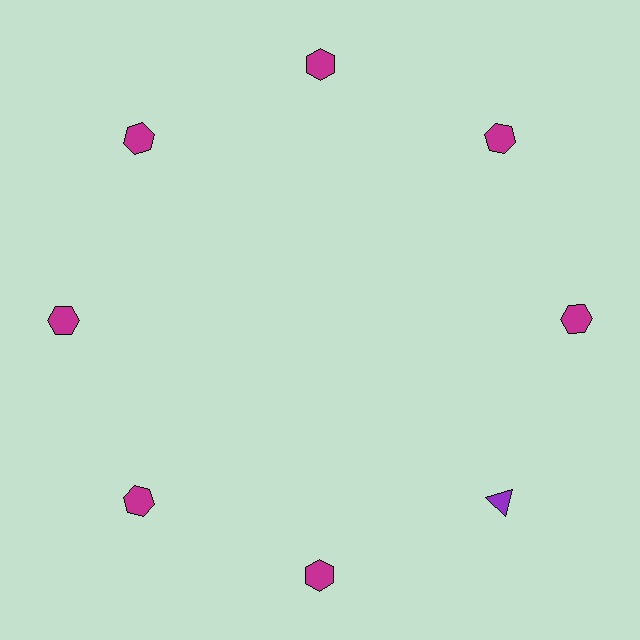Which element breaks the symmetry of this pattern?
The purple triangle at roughly the 4 o'clock position breaks the symmetry. All other shapes are magenta hexagons.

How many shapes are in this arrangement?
There are 8 shapes arranged in a ring pattern.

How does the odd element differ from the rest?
It differs in both color (purple instead of magenta) and shape (triangle instead of hexagon).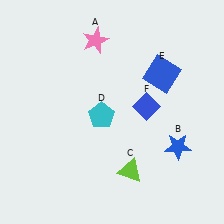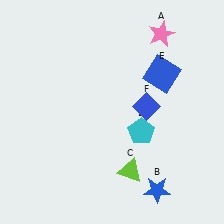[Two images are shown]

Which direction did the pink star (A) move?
The pink star (A) moved right.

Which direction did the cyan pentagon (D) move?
The cyan pentagon (D) moved right.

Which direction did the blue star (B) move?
The blue star (B) moved down.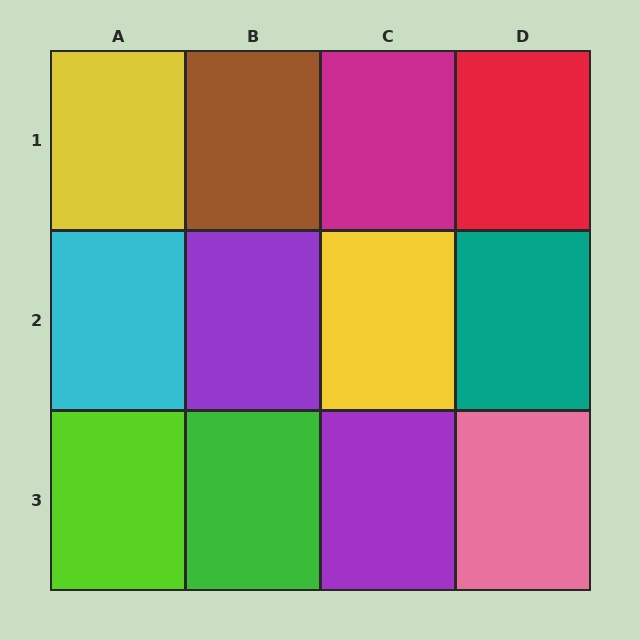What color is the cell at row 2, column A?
Cyan.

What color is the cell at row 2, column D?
Teal.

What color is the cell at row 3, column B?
Green.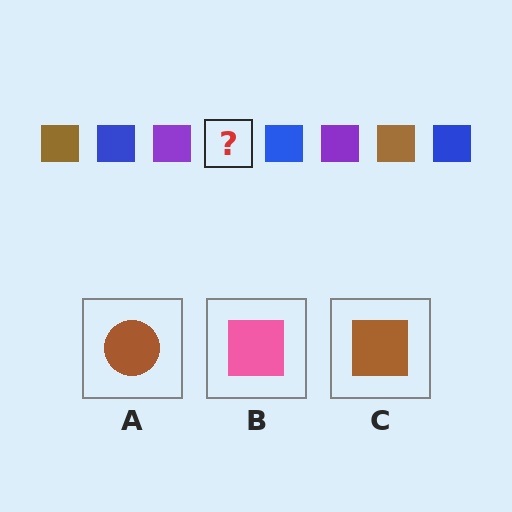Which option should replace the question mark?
Option C.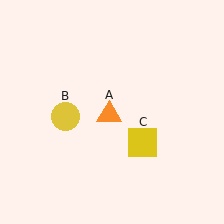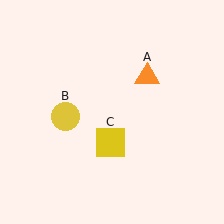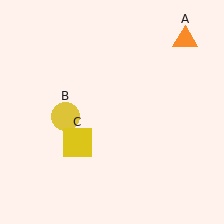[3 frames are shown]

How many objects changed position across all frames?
2 objects changed position: orange triangle (object A), yellow square (object C).